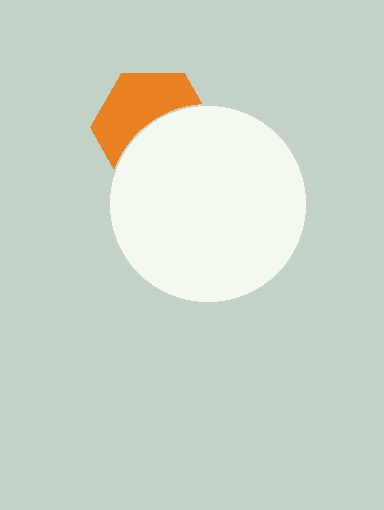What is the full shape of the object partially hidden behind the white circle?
The partially hidden object is an orange hexagon.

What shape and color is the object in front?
The object in front is a white circle.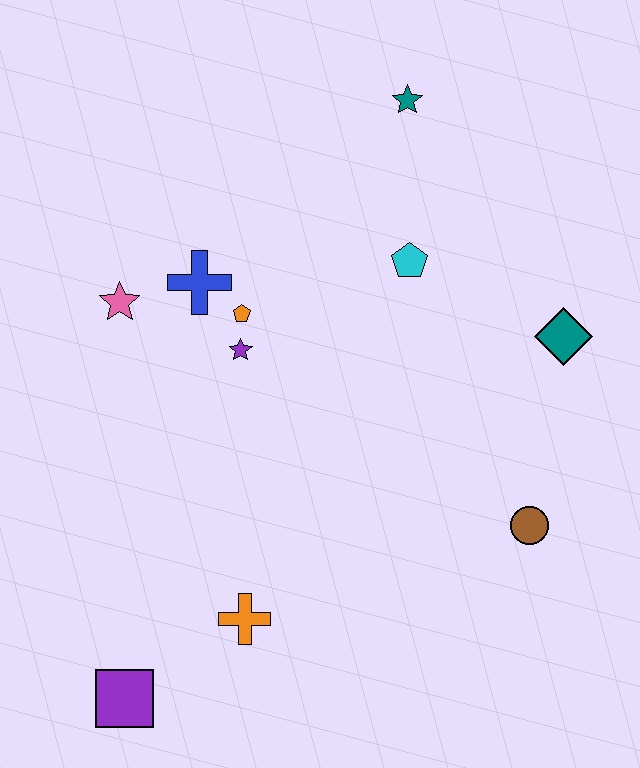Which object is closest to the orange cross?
The purple square is closest to the orange cross.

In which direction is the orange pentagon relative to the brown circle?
The orange pentagon is to the left of the brown circle.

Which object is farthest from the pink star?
The brown circle is farthest from the pink star.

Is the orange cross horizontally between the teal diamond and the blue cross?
Yes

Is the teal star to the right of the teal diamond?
No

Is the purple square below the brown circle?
Yes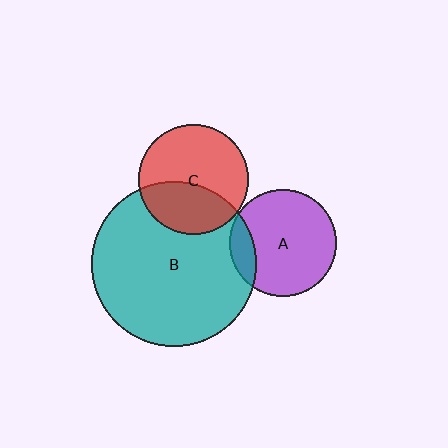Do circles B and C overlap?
Yes.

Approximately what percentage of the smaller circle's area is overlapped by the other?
Approximately 40%.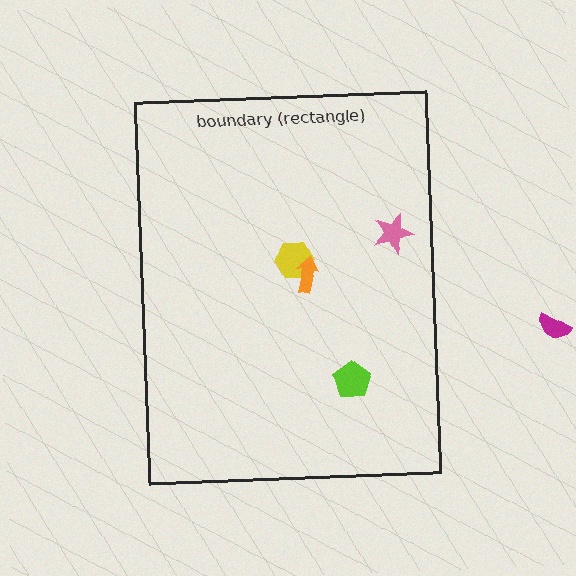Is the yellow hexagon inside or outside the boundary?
Inside.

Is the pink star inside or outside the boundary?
Inside.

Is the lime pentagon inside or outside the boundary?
Inside.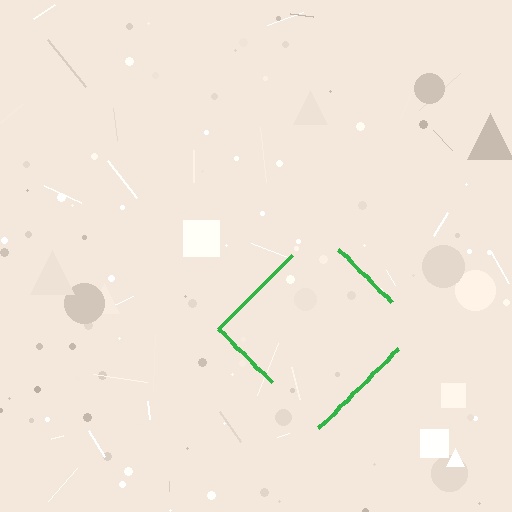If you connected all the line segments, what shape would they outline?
They would outline a diamond.